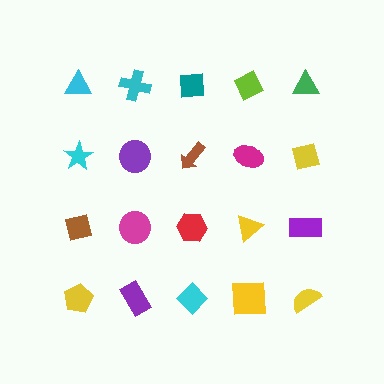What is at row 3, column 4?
A yellow triangle.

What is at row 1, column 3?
A teal square.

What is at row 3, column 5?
A purple rectangle.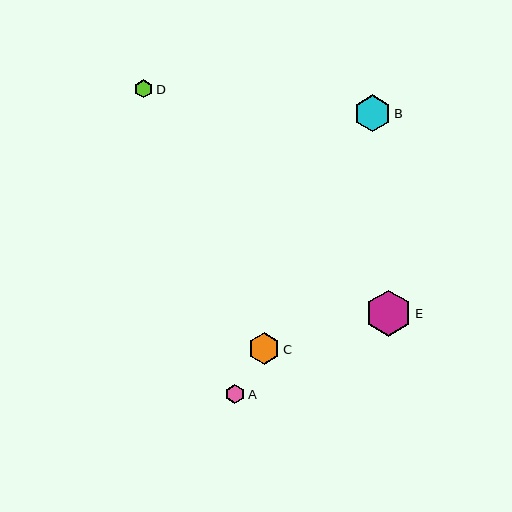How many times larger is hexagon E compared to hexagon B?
Hexagon E is approximately 1.2 times the size of hexagon B.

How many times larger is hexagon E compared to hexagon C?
Hexagon E is approximately 1.5 times the size of hexagon C.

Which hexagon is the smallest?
Hexagon D is the smallest with a size of approximately 18 pixels.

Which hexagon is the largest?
Hexagon E is the largest with a size of approximately 46 pixels.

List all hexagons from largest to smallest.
From largest to smallest: E, B, C, A, D.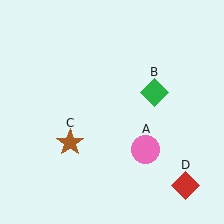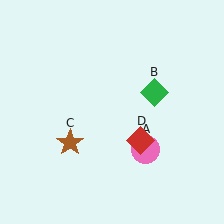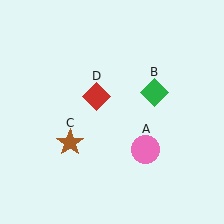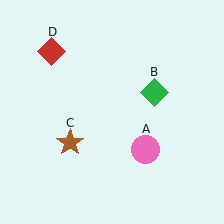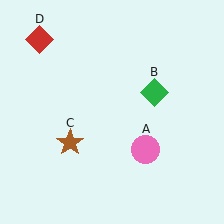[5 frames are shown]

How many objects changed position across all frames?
1 object changed position: red diamond (object D).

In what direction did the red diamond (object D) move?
The red diamond (object D) moved up and to the left.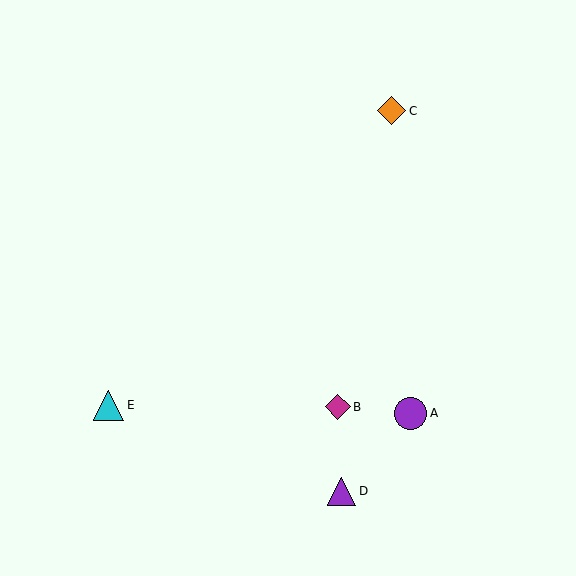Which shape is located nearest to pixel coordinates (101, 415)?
The cyan triangle (labeled E) at (109, 405) is nearest to that location.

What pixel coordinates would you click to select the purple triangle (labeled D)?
Click at (342, 491) to select the purple triangle D.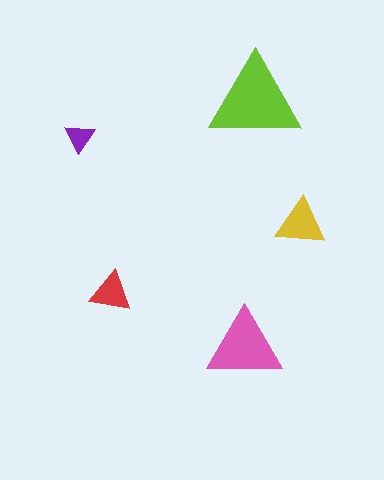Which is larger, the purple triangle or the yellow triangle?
The yellow one.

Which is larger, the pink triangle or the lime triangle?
The lime one.